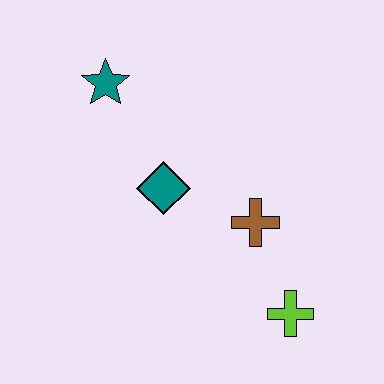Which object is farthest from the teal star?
The lime cross is farthest from the teal star.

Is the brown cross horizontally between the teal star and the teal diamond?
No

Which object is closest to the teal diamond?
The brown cross is closest to the teal diamond.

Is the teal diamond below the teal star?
Yes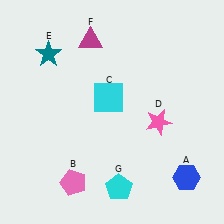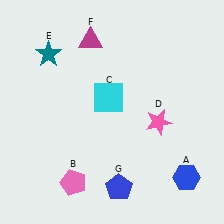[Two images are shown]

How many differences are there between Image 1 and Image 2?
There is 1 difference between the two images.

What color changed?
The pentagon (G) changed from cyan in Image 1 to blue in Image 2.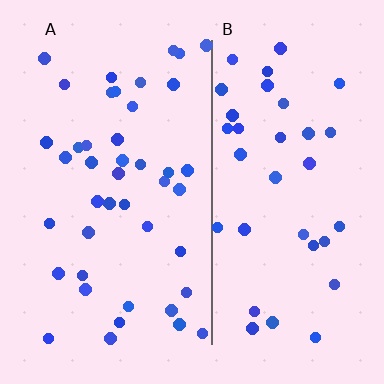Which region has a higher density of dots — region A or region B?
A (the left).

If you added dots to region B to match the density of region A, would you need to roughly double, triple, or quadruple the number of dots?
Approximately double.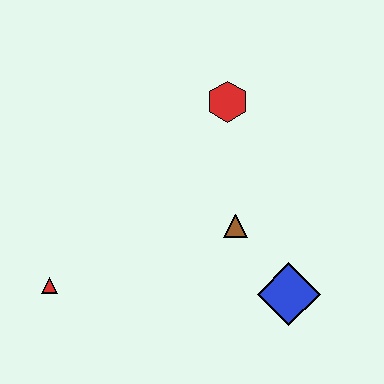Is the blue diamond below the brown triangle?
Yes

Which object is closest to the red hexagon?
The brown triangle is closest to the red hexagon.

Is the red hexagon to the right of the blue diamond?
No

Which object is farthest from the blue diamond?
The red triangle is farthest from the blue diamond.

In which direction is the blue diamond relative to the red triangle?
The blue diamond is to the right of the red triangle.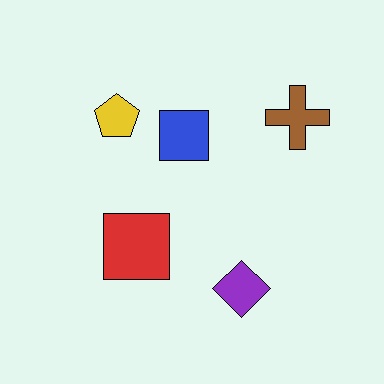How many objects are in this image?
There are 5 objects.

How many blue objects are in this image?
There is 1 blue object.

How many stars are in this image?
There are no stars.